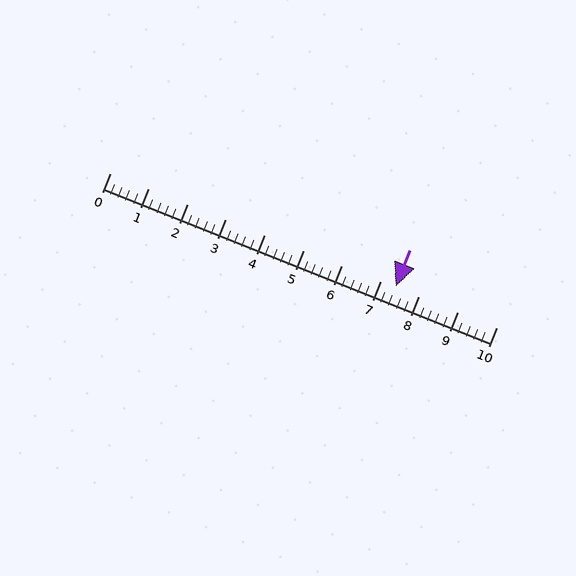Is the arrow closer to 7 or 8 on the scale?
The arrow is closer to 7.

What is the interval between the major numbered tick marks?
The major tick marks are spaced 1 units apart.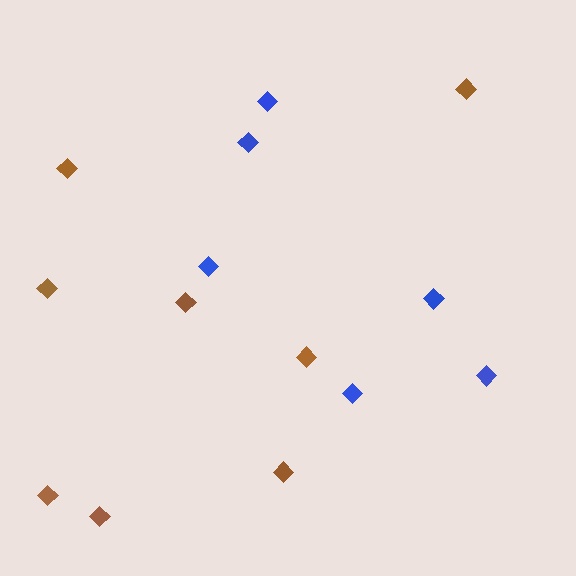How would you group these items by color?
There are 2 groups: one group of brown diamonds (8) and one group of blue diamonds (6).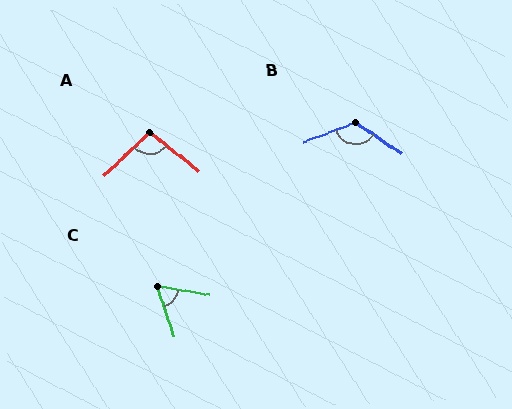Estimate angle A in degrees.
Approximately 98 degrees.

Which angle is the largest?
B, at approximately 124 degrees.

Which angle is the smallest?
C, at approximately 62 degrees.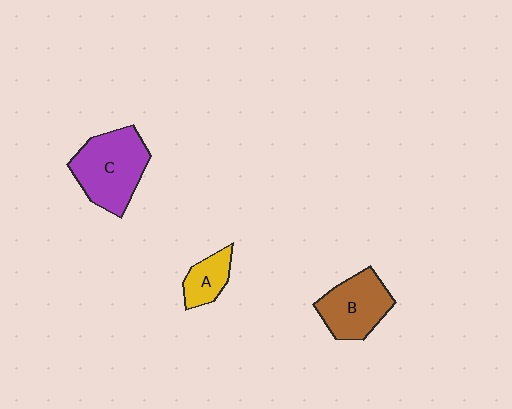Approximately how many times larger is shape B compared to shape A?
Approximately 1.9 times.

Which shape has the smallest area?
Shape A (yellow).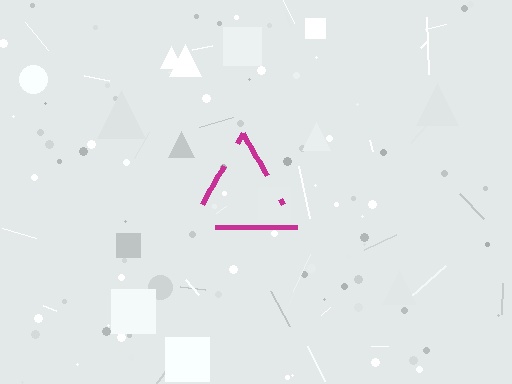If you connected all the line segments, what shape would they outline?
They would outline a triangle.